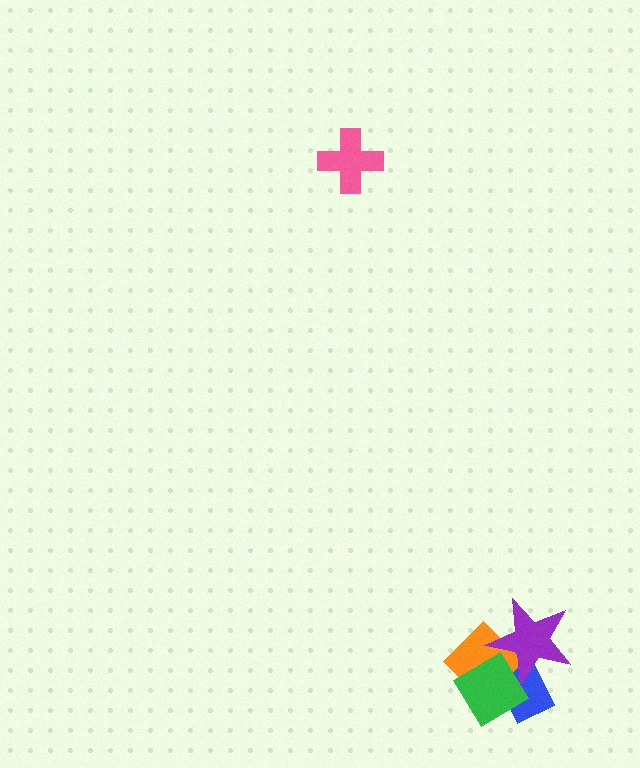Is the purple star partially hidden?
No, no other shape covers it.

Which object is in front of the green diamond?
The purple star is in front of the green diamond.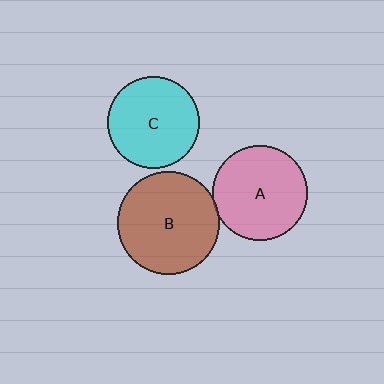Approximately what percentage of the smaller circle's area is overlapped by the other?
Approximately 5%.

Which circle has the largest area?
Circle B (brown).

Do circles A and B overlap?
Yes.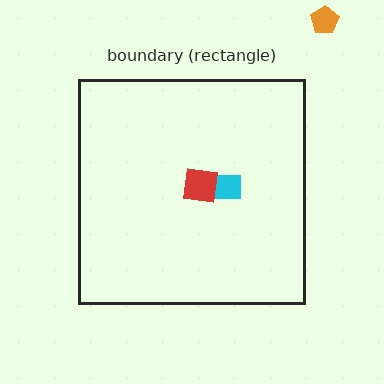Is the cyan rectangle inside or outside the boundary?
Inside.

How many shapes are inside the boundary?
2 inside, 1 outside.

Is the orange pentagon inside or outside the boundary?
Outside.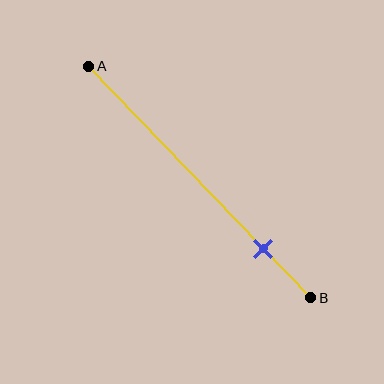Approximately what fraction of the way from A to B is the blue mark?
The blue mark is approximately 80% of the way from A to B.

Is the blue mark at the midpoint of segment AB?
No, the mark is at about 80% from A, not at the 50% midpoint.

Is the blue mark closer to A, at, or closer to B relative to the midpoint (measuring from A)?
The blue mark is closer to point B than the midpoint of segment AB.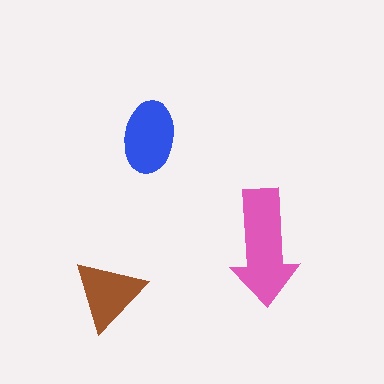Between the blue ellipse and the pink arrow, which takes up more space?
The pink arrow.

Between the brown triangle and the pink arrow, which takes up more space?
The pink arrow.